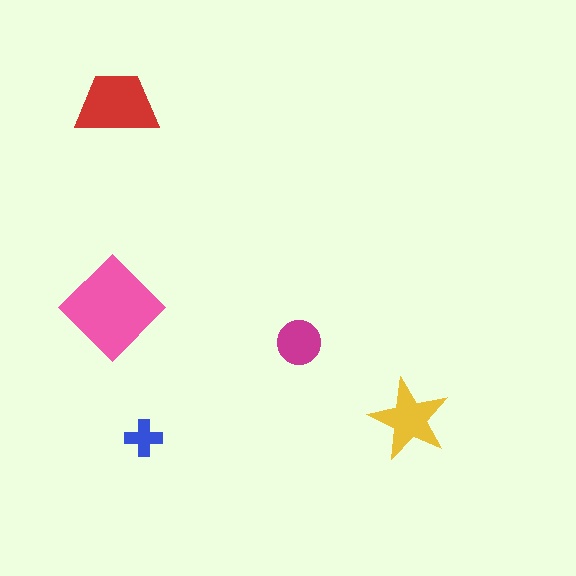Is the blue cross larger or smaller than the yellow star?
Smaller.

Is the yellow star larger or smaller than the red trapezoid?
Smaller.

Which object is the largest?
The pink diamond.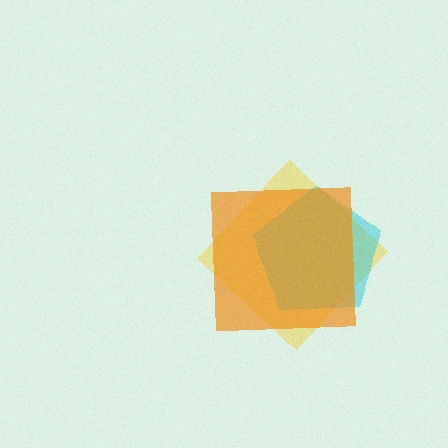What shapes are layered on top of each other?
The layered shapes are: a yellow diamond, a cyan pentagon, an orange square.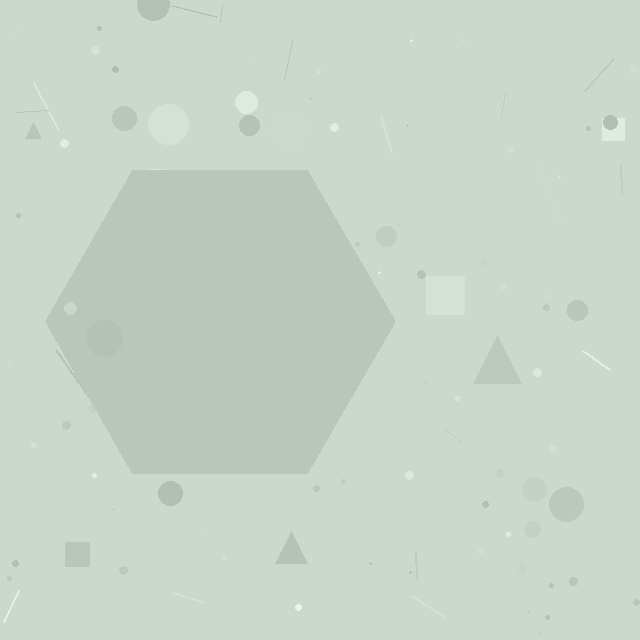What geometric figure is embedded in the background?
A hexagon is embedded in the background.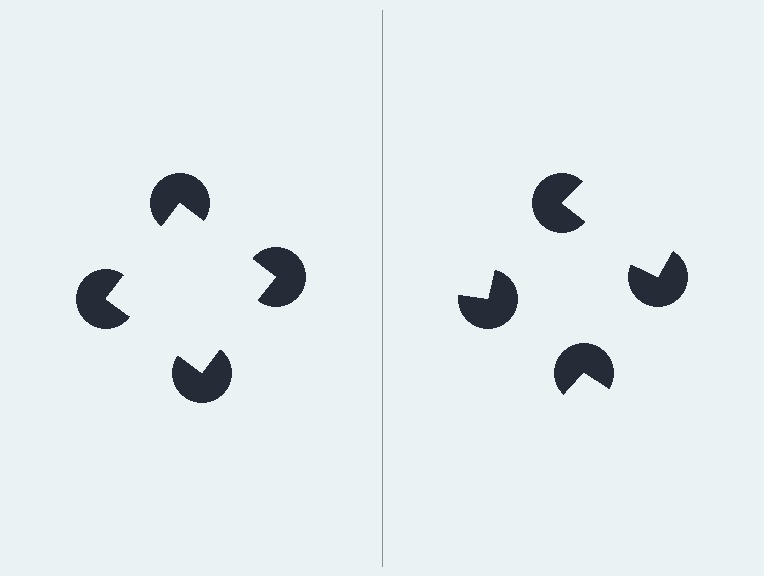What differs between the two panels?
The pac-man discs are positioned identically on both sides; only the wedge orientations differ. On the left they align to a square; on the right they are misaligned.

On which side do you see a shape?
An illusory square appears on the left side. On the right side the wedge cuts are rotated, so no coherent shape forms.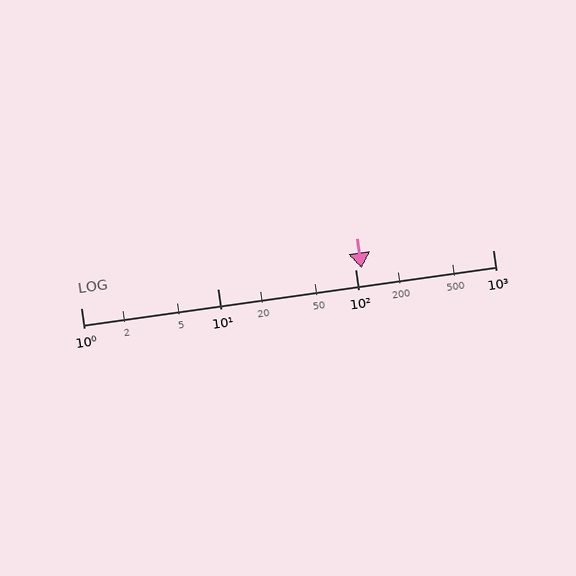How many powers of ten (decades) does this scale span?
The scale spans 3 decades, from 1 to 1000.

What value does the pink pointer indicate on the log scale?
The pointer indicates approximately 110.